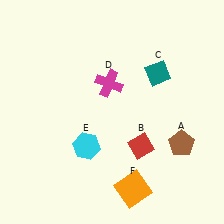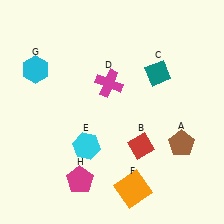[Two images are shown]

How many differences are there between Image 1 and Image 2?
There are 2 differences between the two images.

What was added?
A cyan hexagon (G), a magenta pentagon (H) were added in Image 2.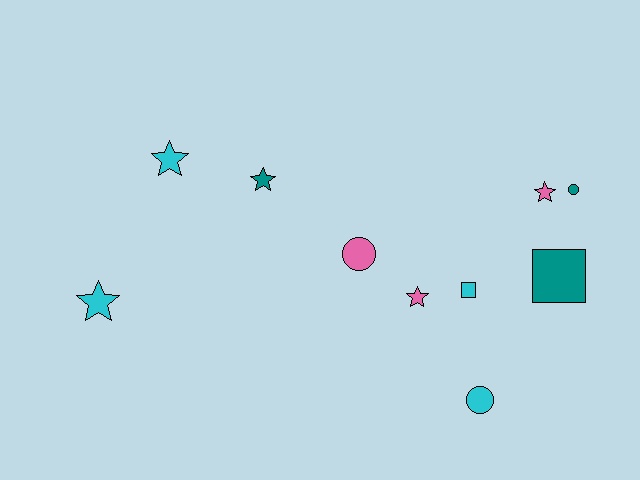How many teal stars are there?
There is 1 teal star.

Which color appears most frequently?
Cyan, with 4 objects.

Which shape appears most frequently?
Star, with 5 objects.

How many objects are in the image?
There are 10 objects.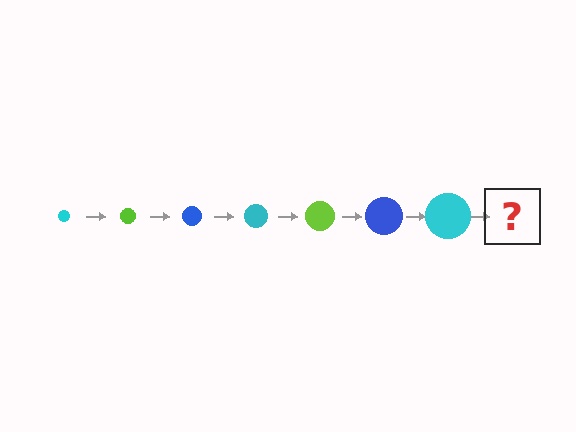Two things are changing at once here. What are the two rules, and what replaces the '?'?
The two rules are that the circle grows larger each step and the color cycles through cyan, lime, and blue. The '?' should be a lime circle, larger than the previous one.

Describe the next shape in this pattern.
It should be a lime circle, larger than the previous one.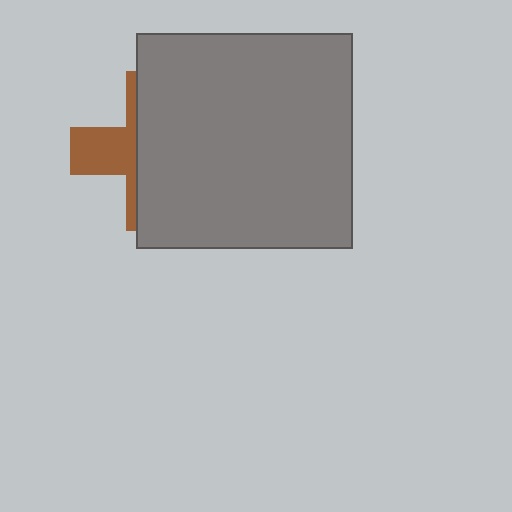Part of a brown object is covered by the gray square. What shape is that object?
It is a cross.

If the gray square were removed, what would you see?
You would see the complete brown cross.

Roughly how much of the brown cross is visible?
A small part of it is visible (roughly 32%).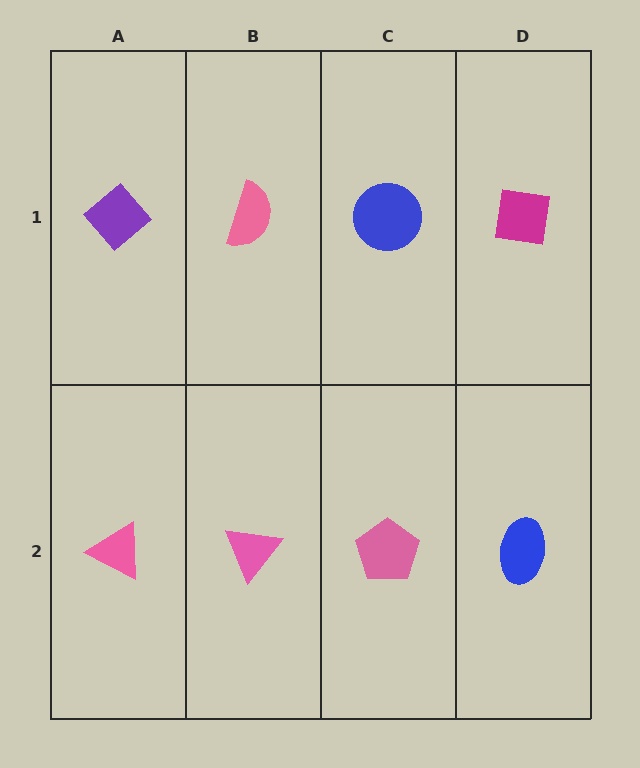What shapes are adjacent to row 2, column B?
A pink semicircle (row 1, column B), a pink triangle (row 2, column A), a pink pentagon (row 2, column C).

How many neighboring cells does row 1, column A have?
2.